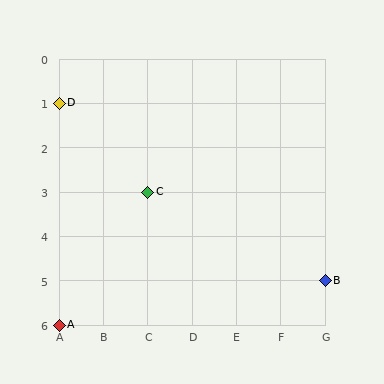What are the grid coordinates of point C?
Point C is at grid coordinates (C, 3).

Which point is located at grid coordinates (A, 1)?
Point D is at (A, 1).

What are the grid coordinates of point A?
Point A is at grid coordinates (A, 6).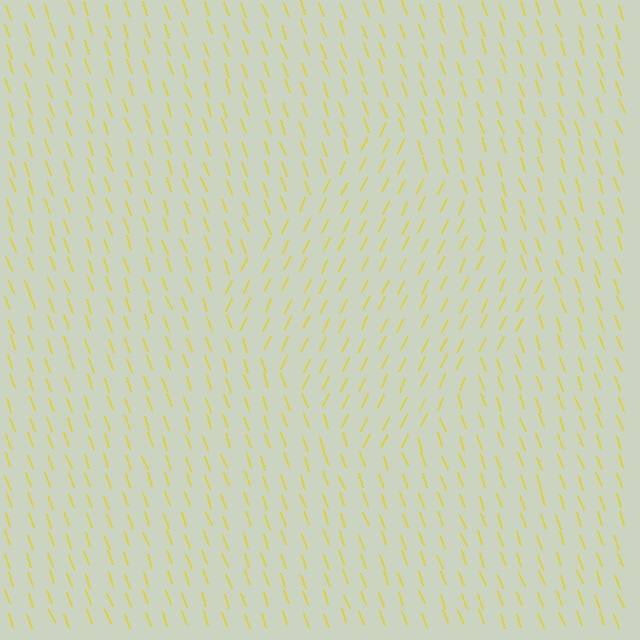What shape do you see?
I see a diamond.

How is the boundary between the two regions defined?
The boundary is defined purely by a change in line orientation (approximately 45 degrees difference). All lines are the same color and thickness.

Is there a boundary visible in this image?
Yes, there is a texture boundary formed by a change in line orientation.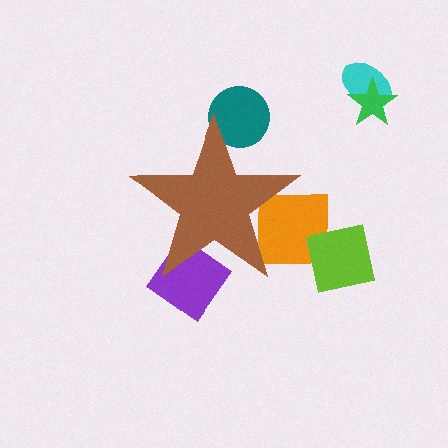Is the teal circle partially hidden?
Yes, the teal circle is partially hidden behind the brown star.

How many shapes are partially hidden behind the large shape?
3 shapes are partially hidden.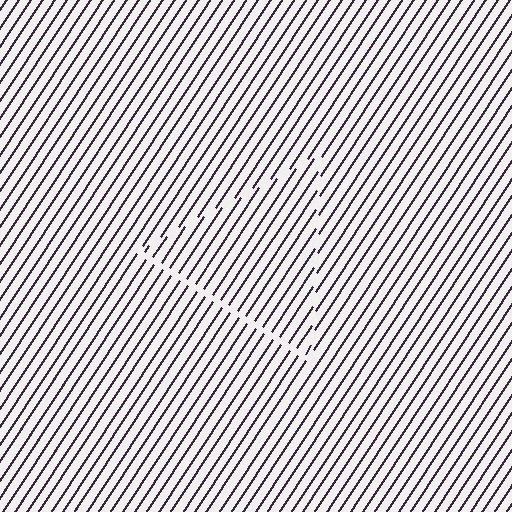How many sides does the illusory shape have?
3 sides — the line-ends trace a triangle.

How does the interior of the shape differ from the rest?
The interior of the shape contains the same grating, shifted by half a period — the contour is defined by the phase discontinuity where line-ends from the inner and outer gratings abut.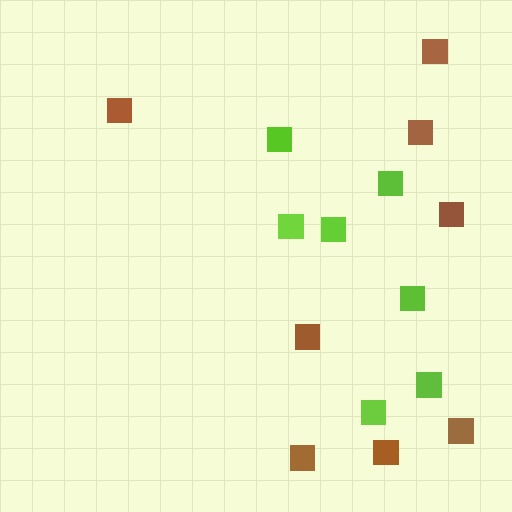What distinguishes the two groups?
There are 2 groups: one group of brown squares (8) and one group of lime squares (7).